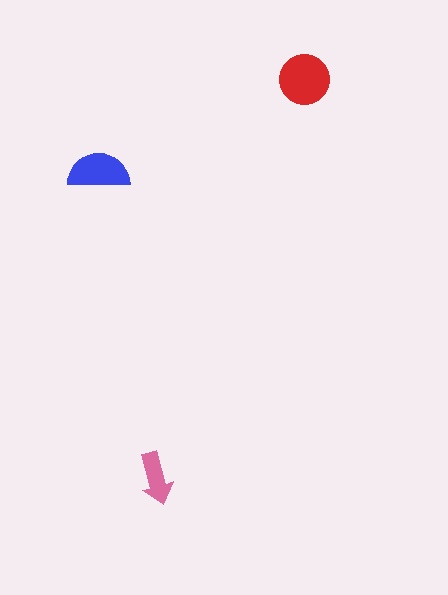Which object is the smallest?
The pink arrow.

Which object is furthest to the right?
The red circle is rightmost.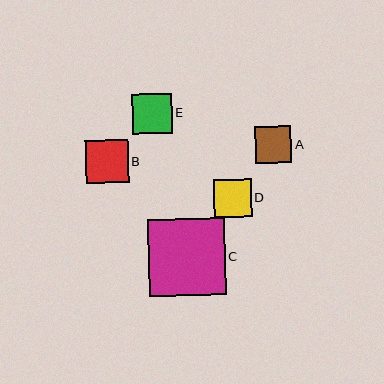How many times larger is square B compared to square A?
Square B is approximately 1.2 times the size of square A.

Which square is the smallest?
Square A is the smallest with a size of approximately 37 pixels.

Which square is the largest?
Square C is the largest with a size of approximately 77 pixels.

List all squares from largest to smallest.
From largest to smallest: C, B, E, D, A.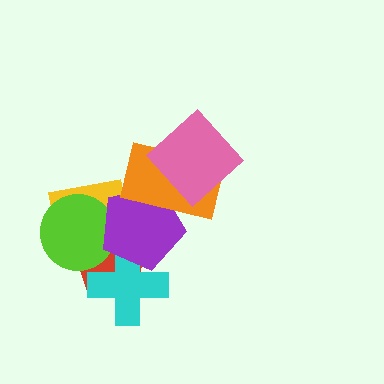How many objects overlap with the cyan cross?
2 objects overlap with the cyan cross.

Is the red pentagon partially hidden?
Yes, it is partially covered by another shape.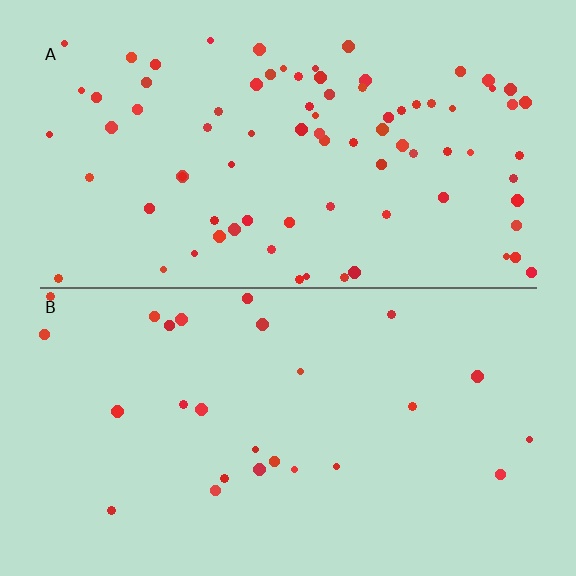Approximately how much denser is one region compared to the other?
Approximately 3.1× — region A over region B.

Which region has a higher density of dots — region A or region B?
A (the top).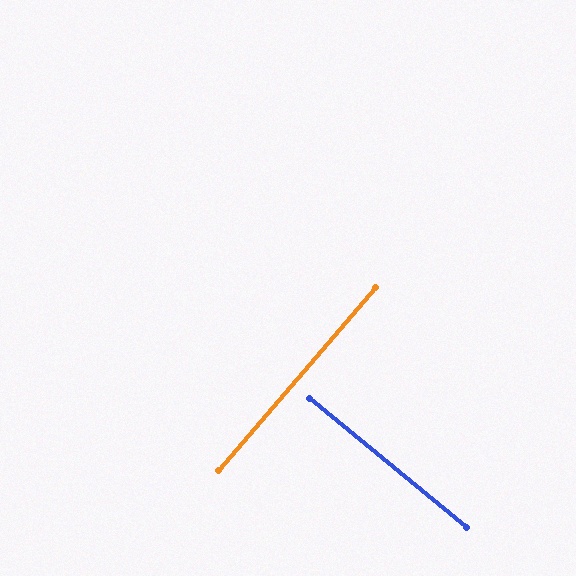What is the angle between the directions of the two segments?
Approximately 89 degrees.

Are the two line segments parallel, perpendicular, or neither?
Perpendicular — they meet at approximately 89°.